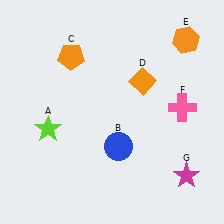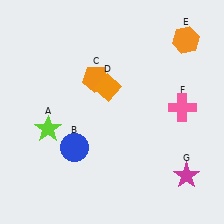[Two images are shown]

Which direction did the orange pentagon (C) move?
The orange pentagon (C) moved right.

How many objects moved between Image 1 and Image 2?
3 objects moved between the two images.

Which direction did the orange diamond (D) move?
The orange diamond (D) moved left.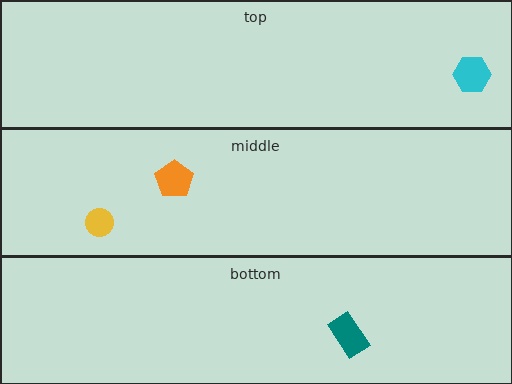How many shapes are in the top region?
1.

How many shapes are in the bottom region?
1.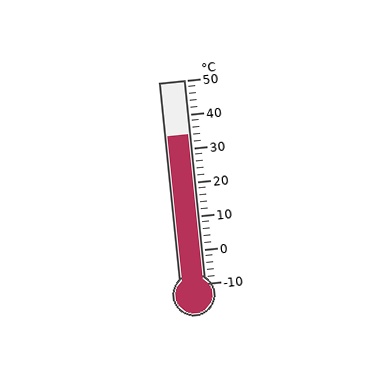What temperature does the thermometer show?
The thermometer shows approximately 34°C.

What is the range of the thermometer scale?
The thermometer scale ranges from -10°C to 50°C.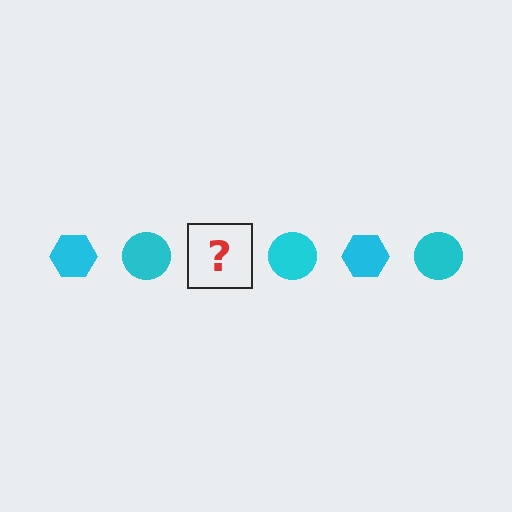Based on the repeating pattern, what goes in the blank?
The blank should be a cyan hexagon.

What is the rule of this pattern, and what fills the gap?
The rule is that the pattern cycles through hexagon, circle shapes in cyan. The gap should be filled with a cyan hexagon.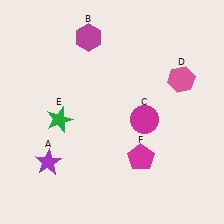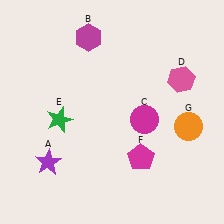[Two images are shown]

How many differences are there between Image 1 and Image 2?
There is 1 difference between the two images.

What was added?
An orange circle (G) was added in Image 2.